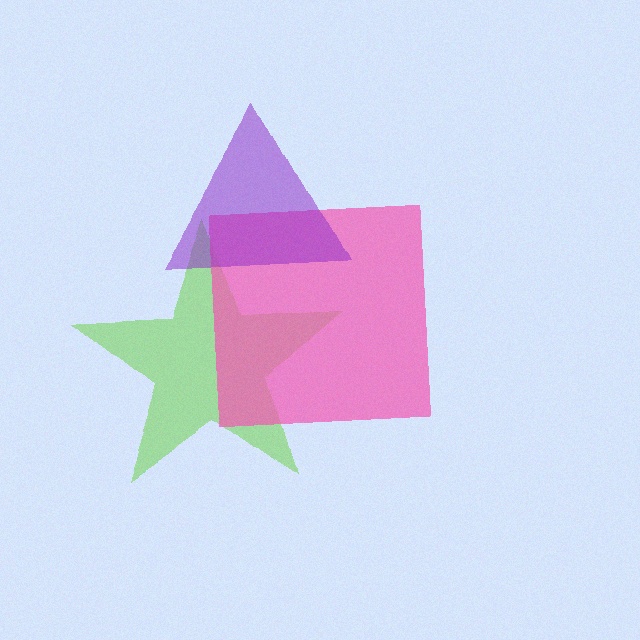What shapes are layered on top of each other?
The layered shapes are: a lime star, a pink square, a purple triangle.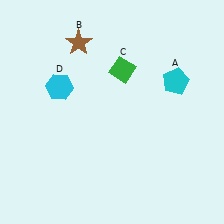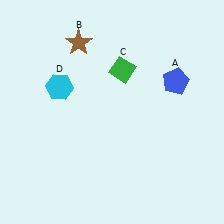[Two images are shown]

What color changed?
The pentagon (A) changed from cyan in Image 1 to blue in Image 2.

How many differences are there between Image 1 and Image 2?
There is 1 difference between the two images.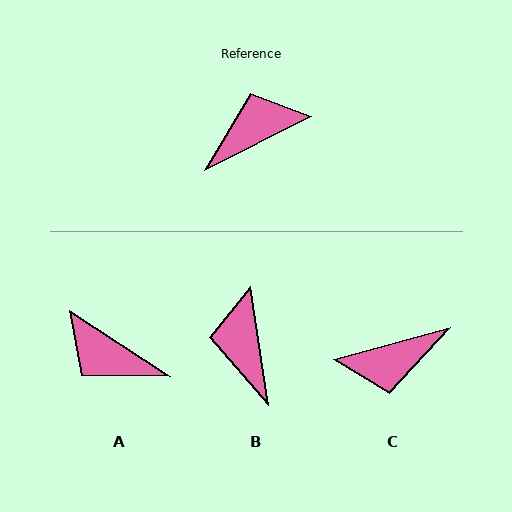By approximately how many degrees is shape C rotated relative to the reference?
Approximately 169 degrees counter-clockwise.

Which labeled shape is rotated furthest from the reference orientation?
C, about 169 degrees away.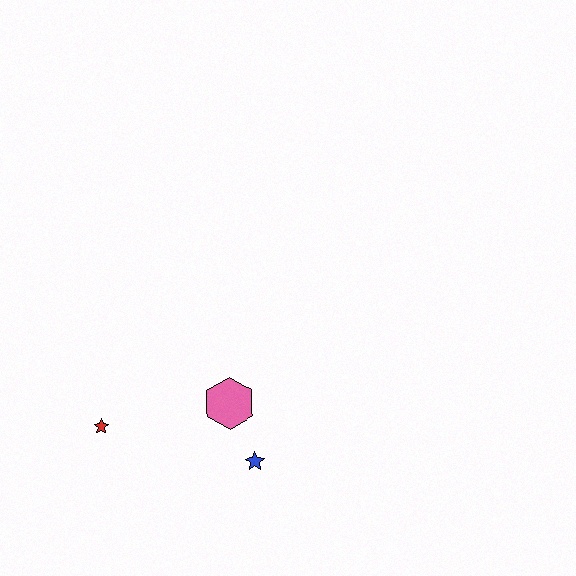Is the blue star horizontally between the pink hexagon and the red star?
No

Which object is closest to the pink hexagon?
The blue star is closest to the pink hexagon.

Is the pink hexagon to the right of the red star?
Yes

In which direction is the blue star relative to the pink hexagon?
The blue star is below the pink hexagon.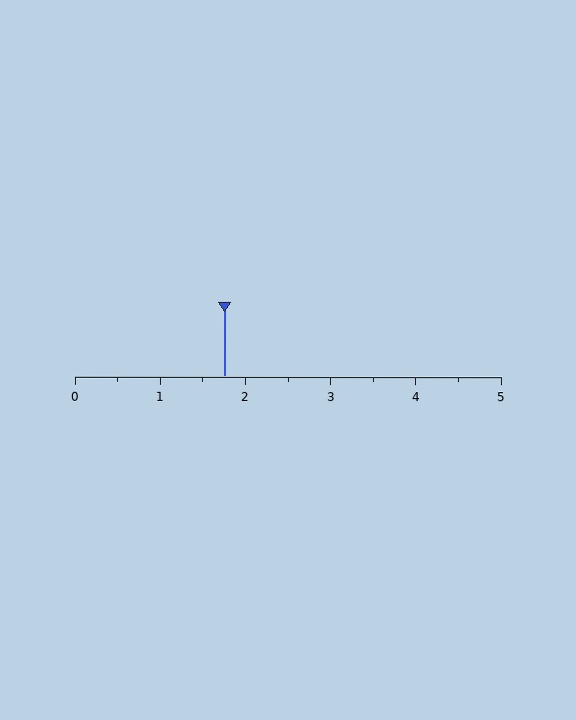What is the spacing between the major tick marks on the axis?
The major ticks are spaced 1 apart.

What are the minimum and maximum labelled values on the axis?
The axis runs from 0 to 5.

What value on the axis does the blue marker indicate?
The marker indicates approximately 1.8.